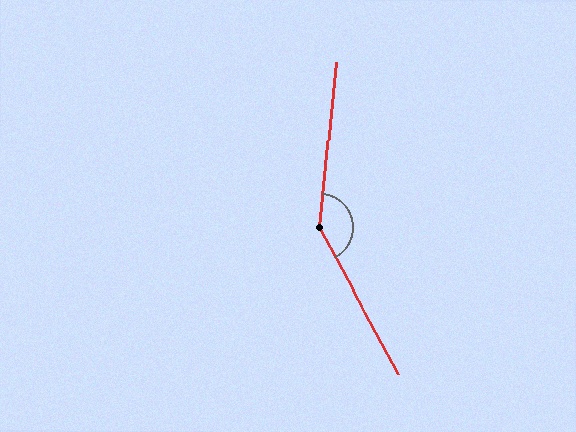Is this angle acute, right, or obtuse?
It is obtuse.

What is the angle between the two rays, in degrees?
Approximately 146 degrees.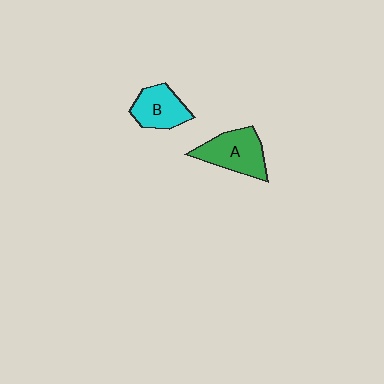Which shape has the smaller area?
Shape B (cyan).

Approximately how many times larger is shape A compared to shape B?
Approximately 1.3 times.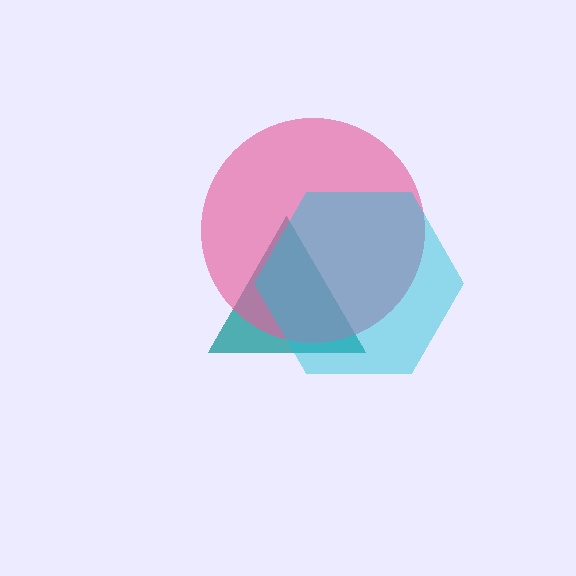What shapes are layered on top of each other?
The layered shapes are: a teal triangle, a pink circle, a cyan hexagon.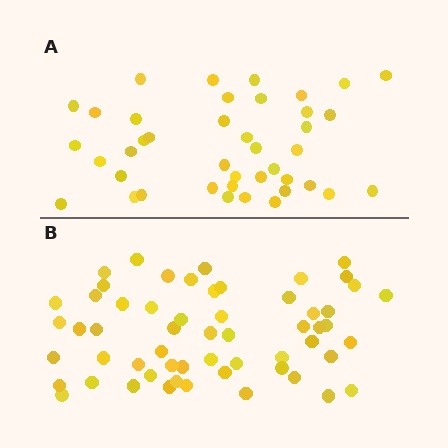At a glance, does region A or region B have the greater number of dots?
Region B (the bottom region) has more dots.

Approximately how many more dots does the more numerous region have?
Region B has approximately 15 more dots than region A.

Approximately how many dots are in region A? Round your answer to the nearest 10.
About 40 dots. (The exact count is 41, which rounds to 40.)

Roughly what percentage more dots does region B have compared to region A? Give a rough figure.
About 40% more.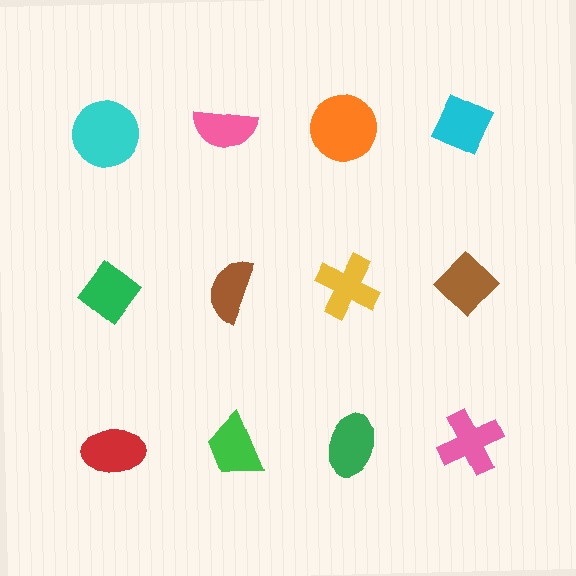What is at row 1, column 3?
An orange circle.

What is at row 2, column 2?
A brown semicircle.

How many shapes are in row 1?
4 shapes.